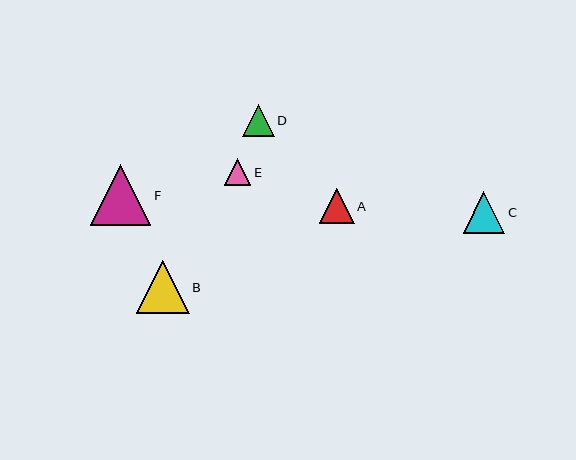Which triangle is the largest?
Triangle F is the largest with a size of approximately 61 pixels.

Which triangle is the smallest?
Triangle E is the smallest with a size of approximately 27 pixels.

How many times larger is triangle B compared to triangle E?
Triangle B is approximately 2.0 times the size of triangle E.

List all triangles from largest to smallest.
From largest to smallest: F, B, C, A, D, E.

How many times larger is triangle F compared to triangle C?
Triangle F is approximately 1.5 times the size of triangle C.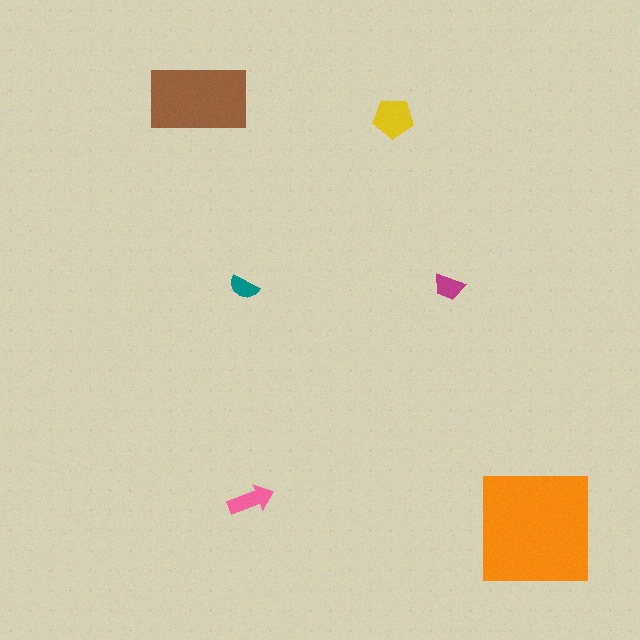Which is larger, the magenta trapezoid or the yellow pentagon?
The yellow pentagon.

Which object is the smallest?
The teal semicircle.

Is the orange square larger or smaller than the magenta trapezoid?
Larger.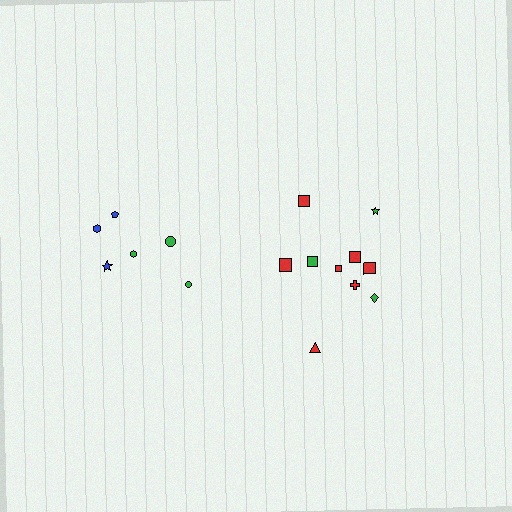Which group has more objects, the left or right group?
The right group.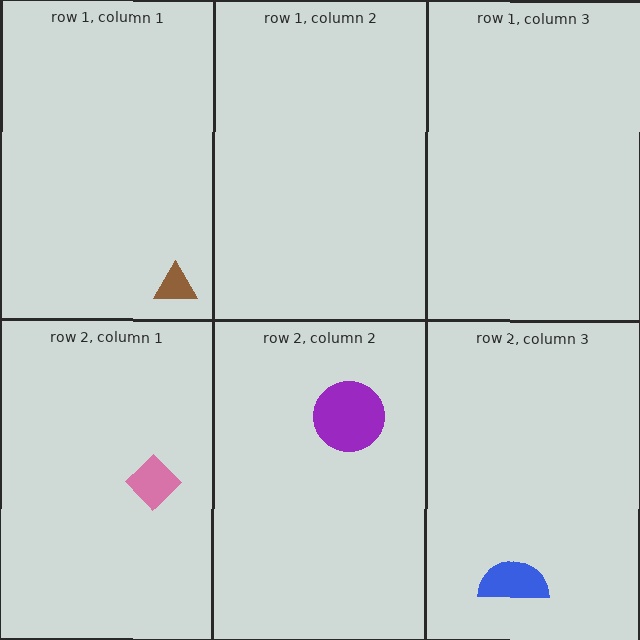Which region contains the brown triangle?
The row 1, column 1 region.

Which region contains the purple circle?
The row 2, column 2 region.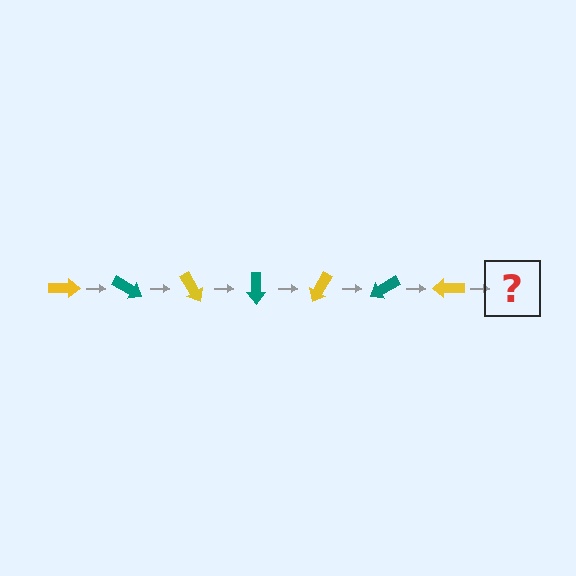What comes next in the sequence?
The next element should be a teal arrow, rotated 210 degrees from the start.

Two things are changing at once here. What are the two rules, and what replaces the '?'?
The two rules are that it rotates 30 degrees each step and the color cycles through yellow and teal. The '?' should be a teal arrow, rotated 210 degrees from the start.